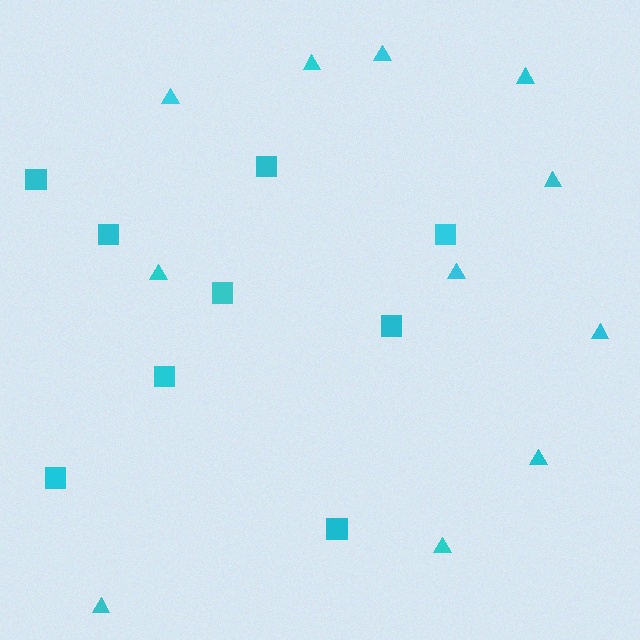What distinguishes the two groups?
There are 2 groups: one group of triangles (11) and one group of squares (9).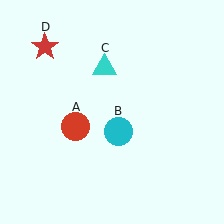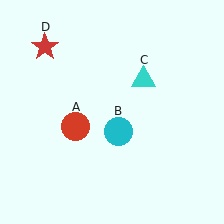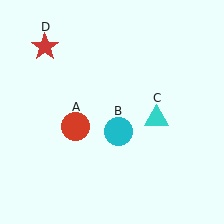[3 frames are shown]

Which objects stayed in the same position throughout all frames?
Red circle (object A) and cyan circle (object B) and red star (object D) remained stationary.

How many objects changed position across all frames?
1 object changed position: cyan triangle (object C).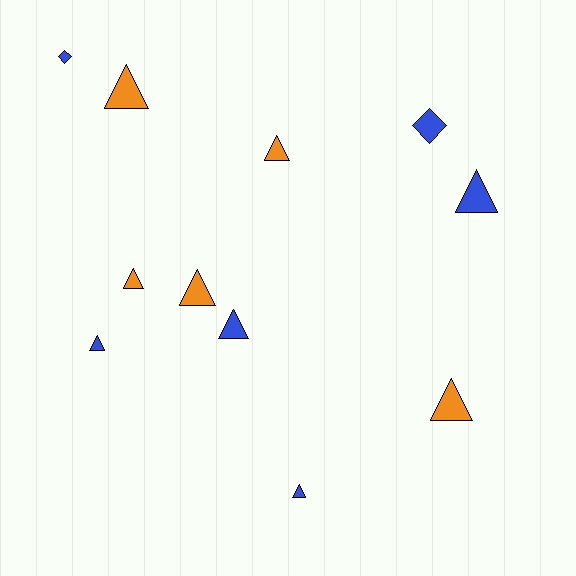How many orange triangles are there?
There are 5 orange triangles.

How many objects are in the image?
There are 11 objects.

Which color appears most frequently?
Blue, with 6 objects.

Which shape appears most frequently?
Triangle, with 9 objects.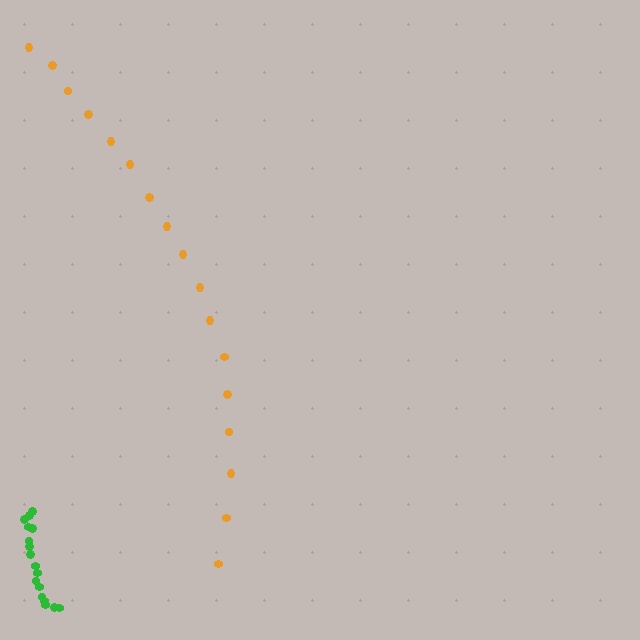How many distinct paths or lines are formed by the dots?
There are 2 distinct paths.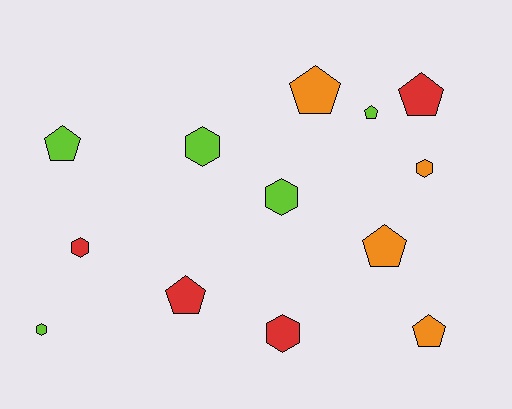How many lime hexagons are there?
There are 3 lime hexagons.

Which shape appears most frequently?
Pentagon, with 7 objects.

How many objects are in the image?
There are 13 objects.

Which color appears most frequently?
Lime, with 5 objects.